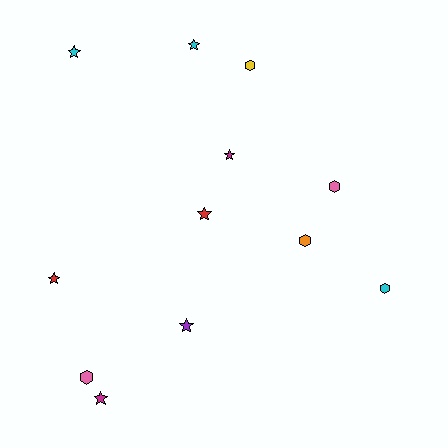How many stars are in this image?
There are 7 stars.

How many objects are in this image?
There are 12 objects.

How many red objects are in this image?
There are 2 red objects.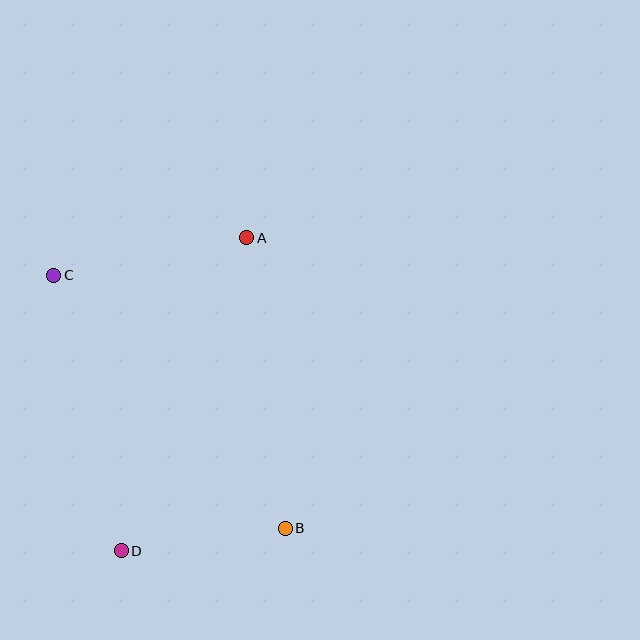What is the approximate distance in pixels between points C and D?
The distance between C and D is approximately 284 pixels.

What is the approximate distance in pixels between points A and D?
The distance between A and D is approximately 337 pixels.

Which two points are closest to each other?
Points B and D are closest to each other.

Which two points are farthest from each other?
Points B and C are farthest from each other.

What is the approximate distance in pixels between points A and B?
The distance between A and B is approximately 293 pixels.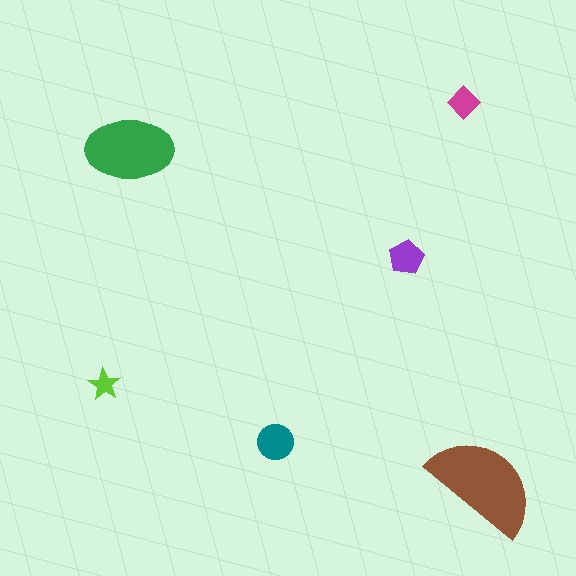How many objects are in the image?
There are 6 objects in the image.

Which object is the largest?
The brown semicircle.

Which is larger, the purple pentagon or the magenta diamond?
The purple pentagon.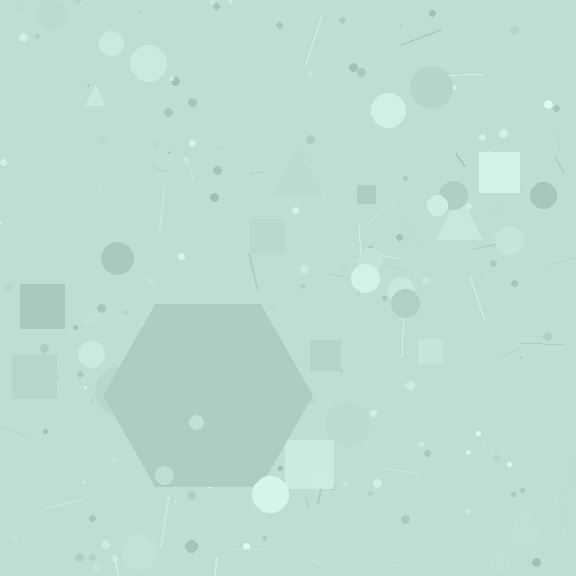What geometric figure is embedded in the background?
A hexagon is embedded in the background.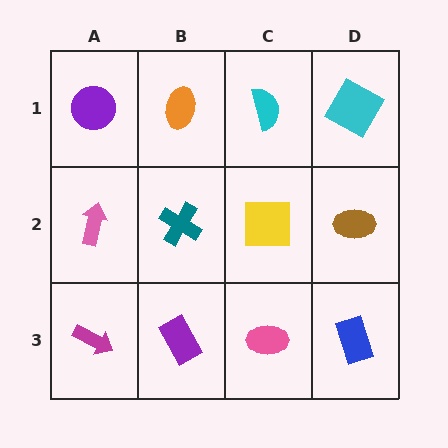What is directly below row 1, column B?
A teal cross.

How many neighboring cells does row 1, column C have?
3.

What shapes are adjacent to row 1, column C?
A yellow square (row 2, column C), an orange ellipse (row 1, column B), a cyan square (row 1, column D).